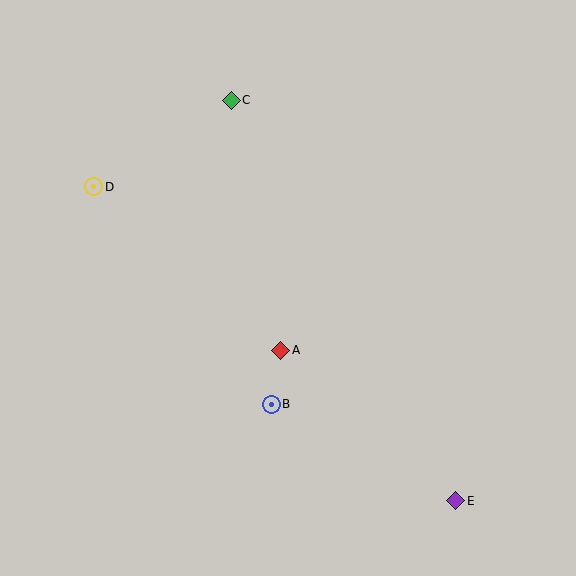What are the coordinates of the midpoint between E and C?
The midpoint between E and C is at (343, 300).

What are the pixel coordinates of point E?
Point E is at (456, 501).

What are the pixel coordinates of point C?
Point C is at (231, 100).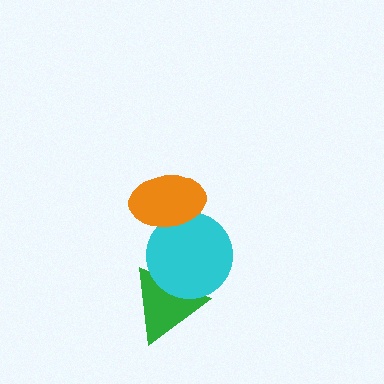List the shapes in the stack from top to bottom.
From top to bottom: the orange ellipse, the cyan circle, the green triangle.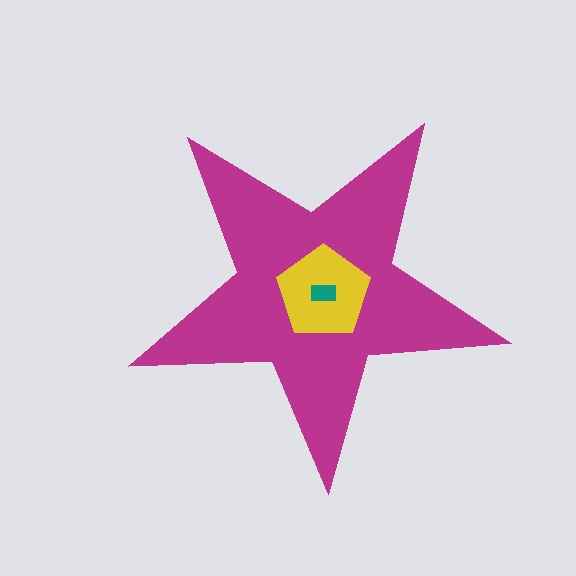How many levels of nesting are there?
3.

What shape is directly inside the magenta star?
The yellow pentagon.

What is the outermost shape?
The magenta star.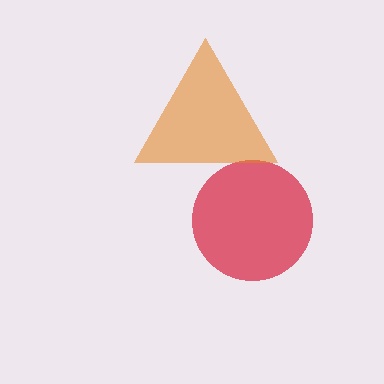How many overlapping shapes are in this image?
There are 2 overlapping shapes in the image.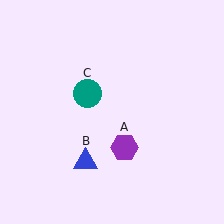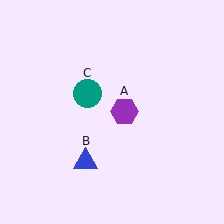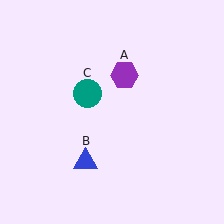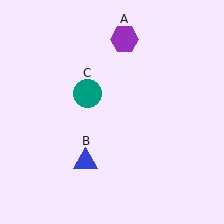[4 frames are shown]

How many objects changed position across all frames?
1 object changed position: purple hexagon (object A).